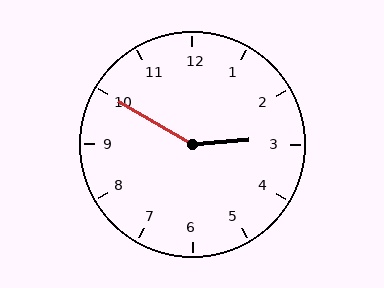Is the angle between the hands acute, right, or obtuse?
It is obtuse.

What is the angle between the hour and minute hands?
Approximately 145 degrees.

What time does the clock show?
2:50.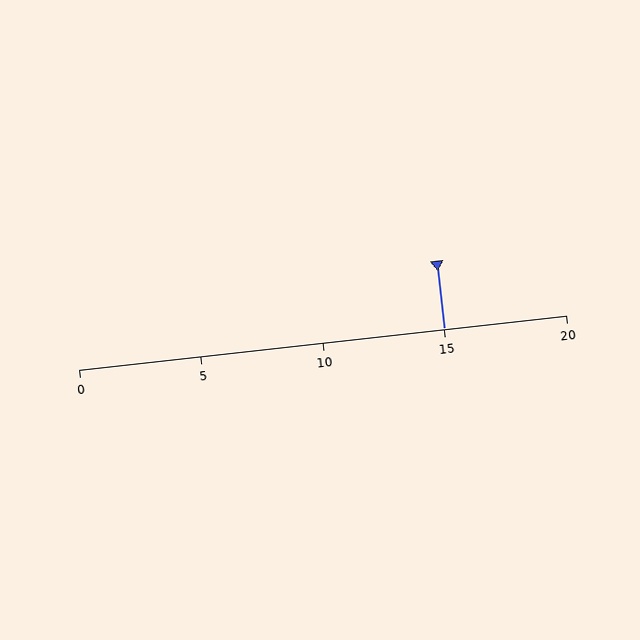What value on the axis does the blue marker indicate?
The marker indicates approximately 15.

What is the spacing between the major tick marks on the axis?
The major ticks are spaced 5 apart.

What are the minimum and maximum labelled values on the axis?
The axis runs from 0 to 20.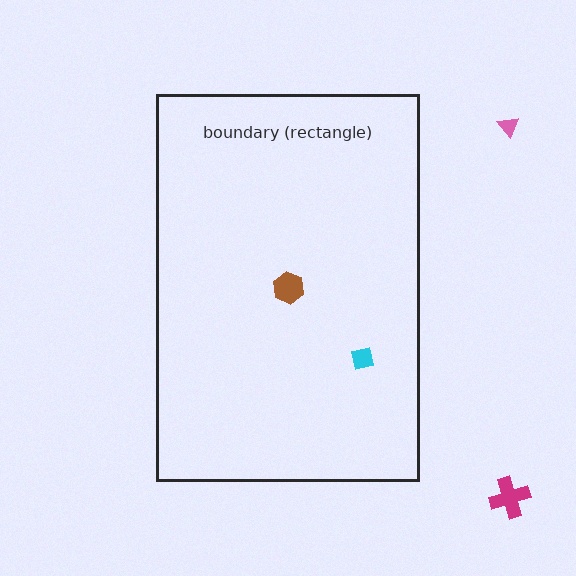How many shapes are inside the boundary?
2 inside, 2 outside.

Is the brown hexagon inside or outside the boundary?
Inside.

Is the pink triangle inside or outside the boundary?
Outside.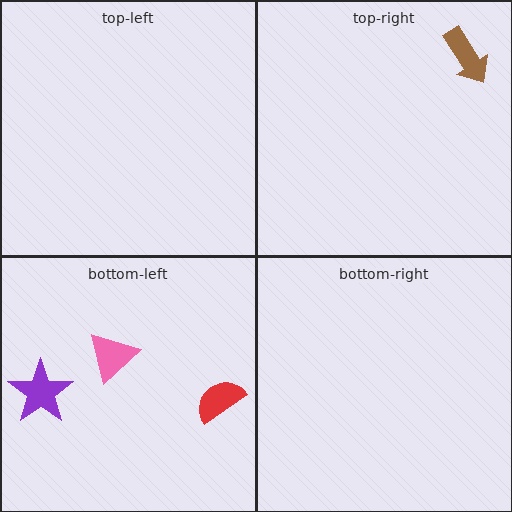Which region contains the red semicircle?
The bottom-left region.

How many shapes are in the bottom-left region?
3.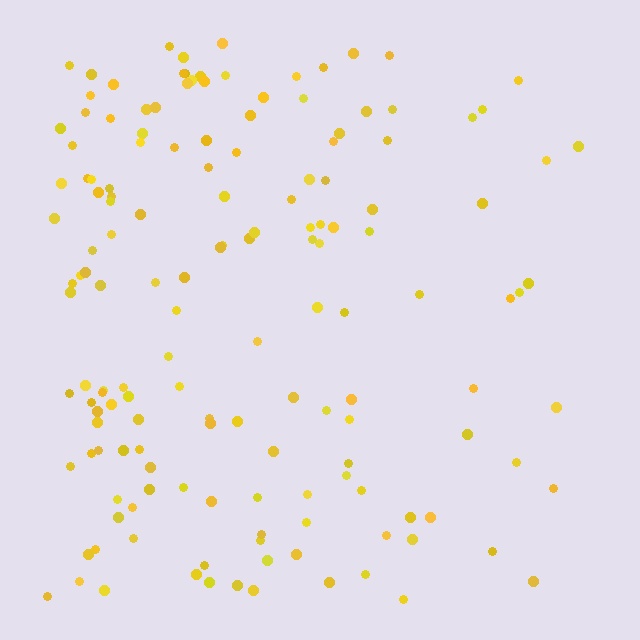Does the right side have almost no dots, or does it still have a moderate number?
Still a moderate number, just noticeably fewer than the left.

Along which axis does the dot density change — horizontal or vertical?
Horizontal.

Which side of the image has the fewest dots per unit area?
The right.